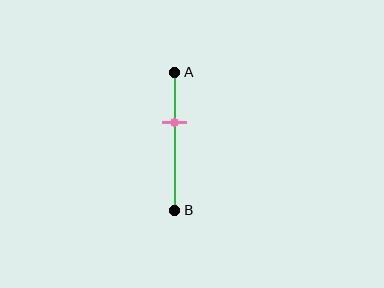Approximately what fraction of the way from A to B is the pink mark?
The pink mark is approximately 35% of the way from A to B.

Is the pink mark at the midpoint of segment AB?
No, the mark is at about 35% from A, not at the 50% midpoint.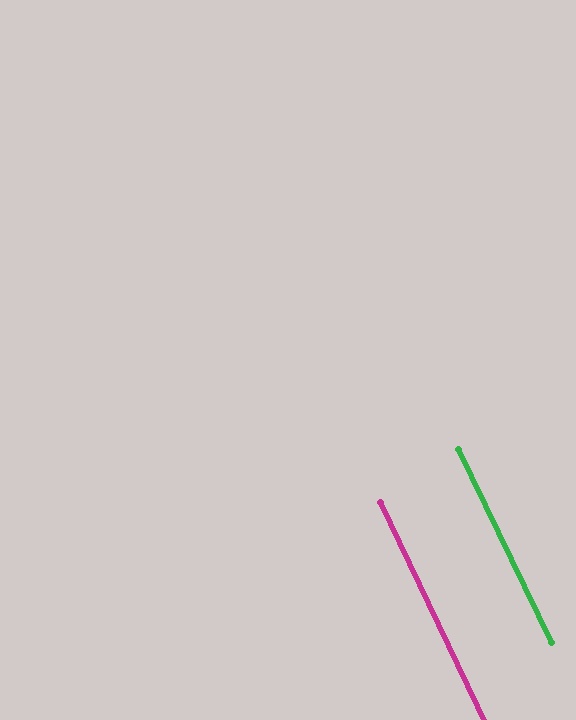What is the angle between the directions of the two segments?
Approximately 0 degrees.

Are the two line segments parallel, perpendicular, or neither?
Parallel — their directions differ by only 0.3°.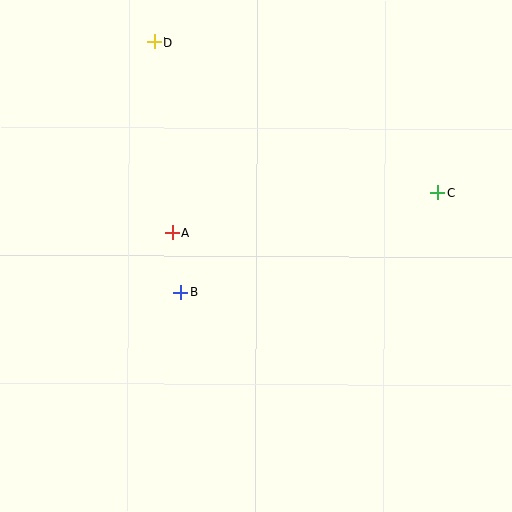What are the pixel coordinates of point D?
Point D is at (155, 42).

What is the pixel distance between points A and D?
The distance between A and D is 191 pixels.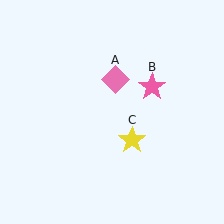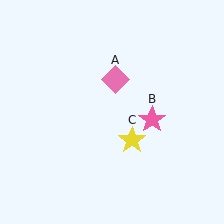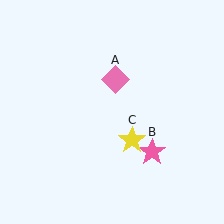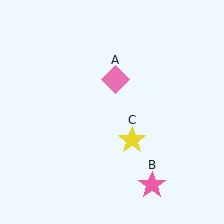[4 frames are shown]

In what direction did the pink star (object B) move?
The pink star (object B) moved down.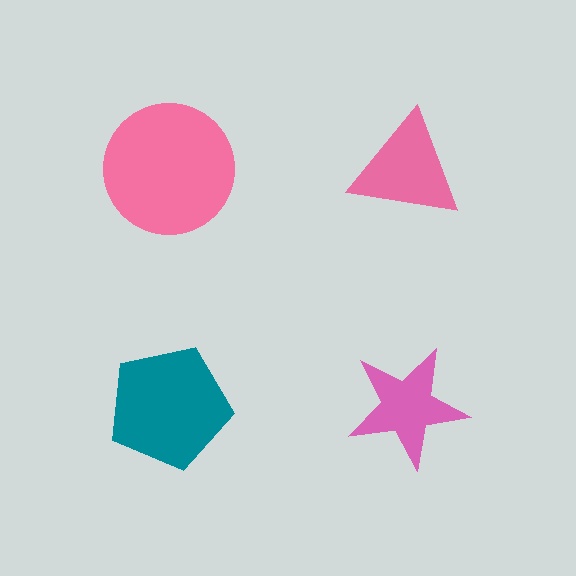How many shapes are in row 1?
2 shapes.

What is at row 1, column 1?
A pink circle.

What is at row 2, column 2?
A pink star.